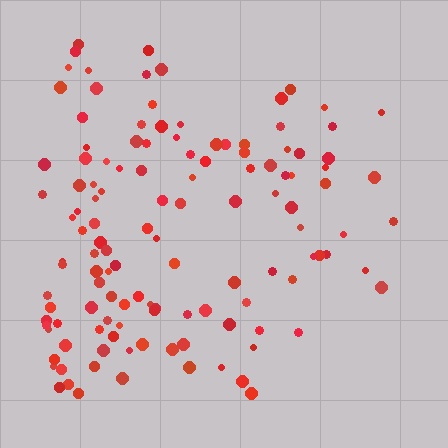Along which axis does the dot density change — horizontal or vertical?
Horizontal.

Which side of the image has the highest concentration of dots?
The left.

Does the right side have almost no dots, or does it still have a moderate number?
Still a moderate number, just noticeably fewer than the left.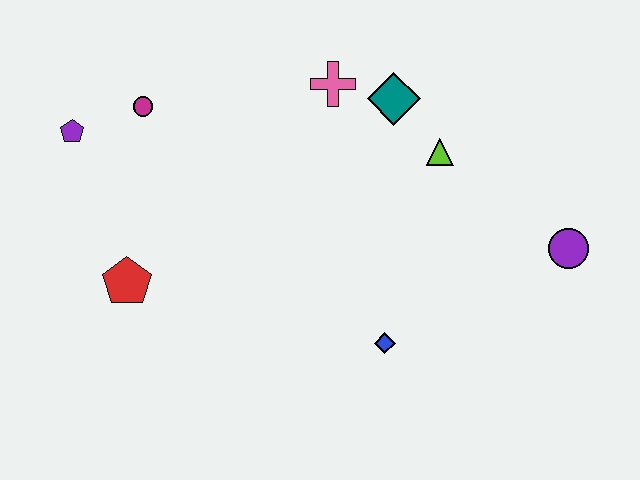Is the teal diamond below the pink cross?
Yes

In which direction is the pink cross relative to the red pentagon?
The pink cross is to the right of the red pentagon.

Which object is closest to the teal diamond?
The pink cross is closest to the teal diamond.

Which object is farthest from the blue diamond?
The purple pentagon is farthest from the blue diamond.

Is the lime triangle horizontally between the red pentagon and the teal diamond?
No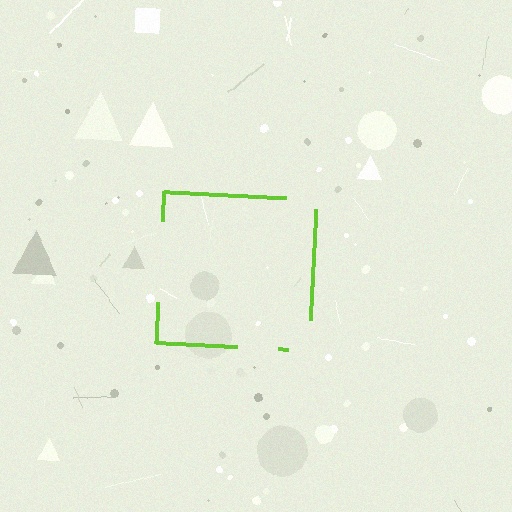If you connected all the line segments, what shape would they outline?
They would outline a square.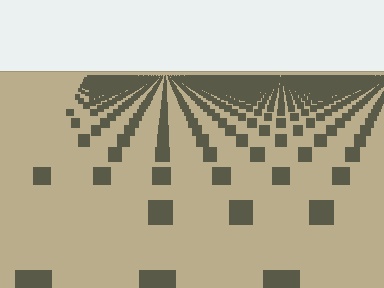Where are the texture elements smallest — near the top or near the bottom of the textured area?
Near the top.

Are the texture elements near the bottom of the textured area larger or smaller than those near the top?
Larger. Near the bottom, elements are closer to the viewer and appear at a bigger on-screen size.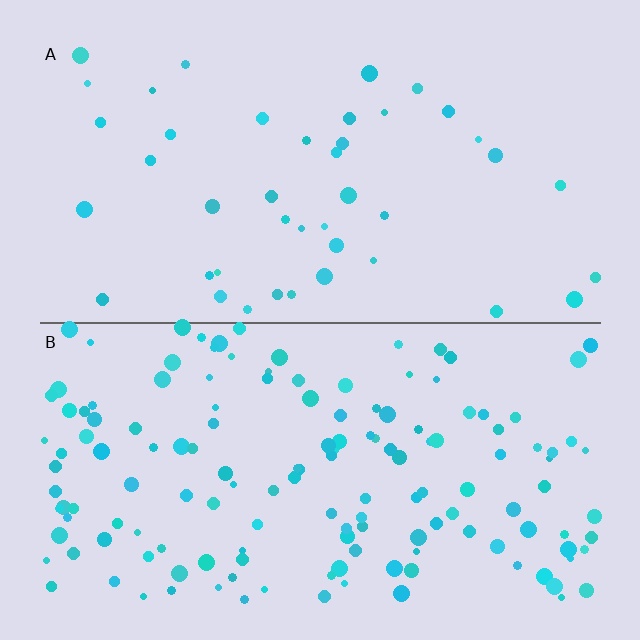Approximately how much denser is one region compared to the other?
Approximately 3.5× — region B over region A.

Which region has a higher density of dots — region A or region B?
B (the bottom).